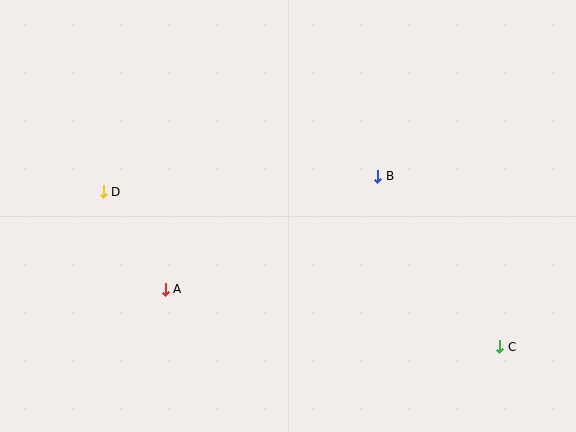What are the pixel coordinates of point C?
Point C is at (500, 347).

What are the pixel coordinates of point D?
Point D is at (103, 192).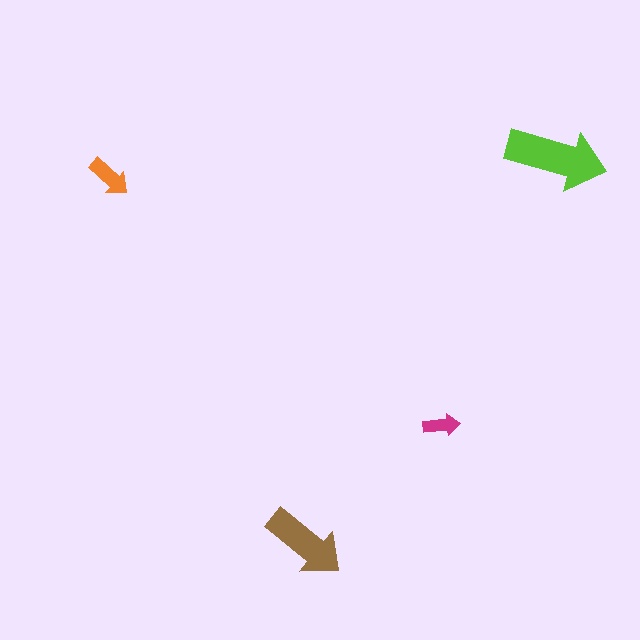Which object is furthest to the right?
The lime arrow is rightmost.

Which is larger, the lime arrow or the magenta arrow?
The lime one.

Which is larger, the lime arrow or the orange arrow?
The lime one.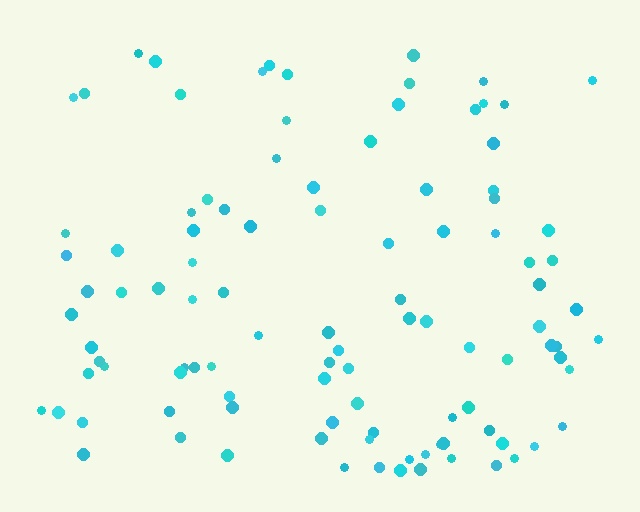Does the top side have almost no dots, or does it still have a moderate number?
Still a moderate number, just noticeably fewer than the bottom.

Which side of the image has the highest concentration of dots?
The bottom.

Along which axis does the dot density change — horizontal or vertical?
Vertical.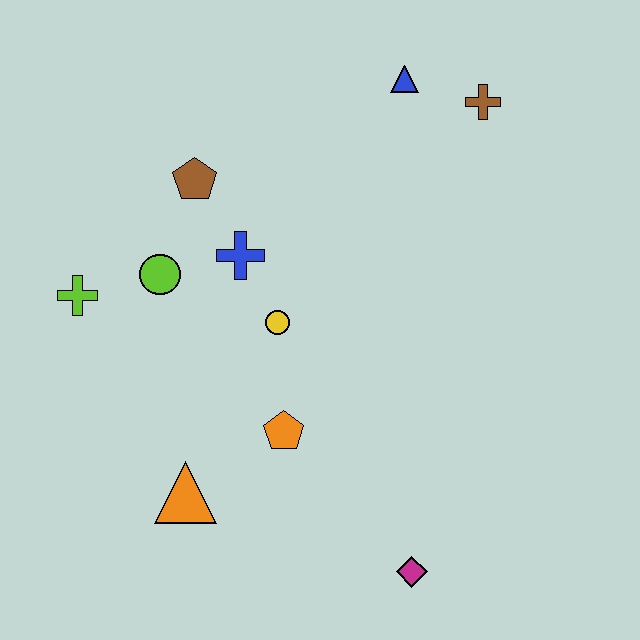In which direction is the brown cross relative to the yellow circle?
The brown cross is above the yellow circle.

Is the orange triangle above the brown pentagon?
No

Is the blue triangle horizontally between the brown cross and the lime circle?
Yes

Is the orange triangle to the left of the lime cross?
No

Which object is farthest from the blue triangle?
The magenta diamond is farthest from the blue triangle.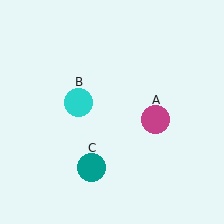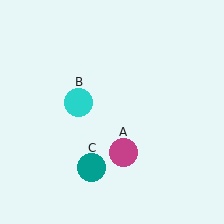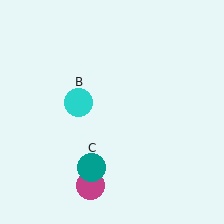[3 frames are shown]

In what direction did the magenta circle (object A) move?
The magenta circle (object A) moved down and to the left.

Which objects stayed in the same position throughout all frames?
Cyan circle (object B) and teal circle (object C) remained stationary.